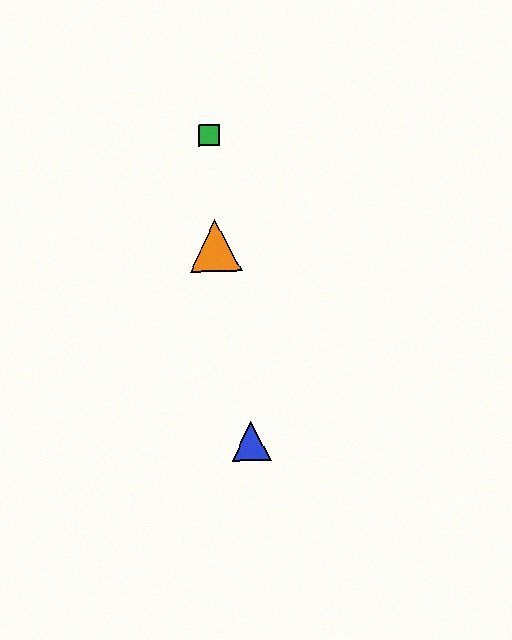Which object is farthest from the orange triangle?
The blue triangle is farthest from the orange triangle.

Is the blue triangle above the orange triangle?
No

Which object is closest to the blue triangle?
The orange triangle is closest to the blue triangle.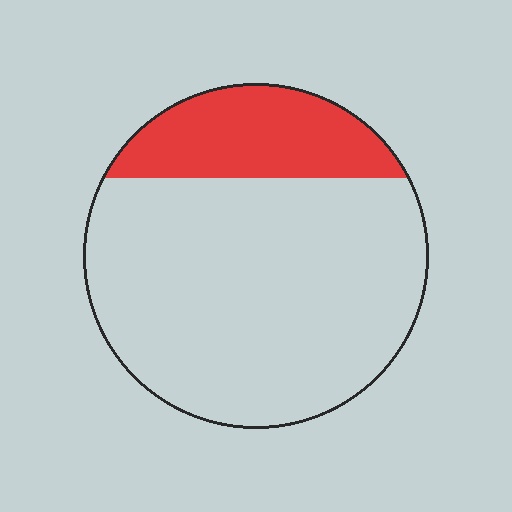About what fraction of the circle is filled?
About one fifth (1/5).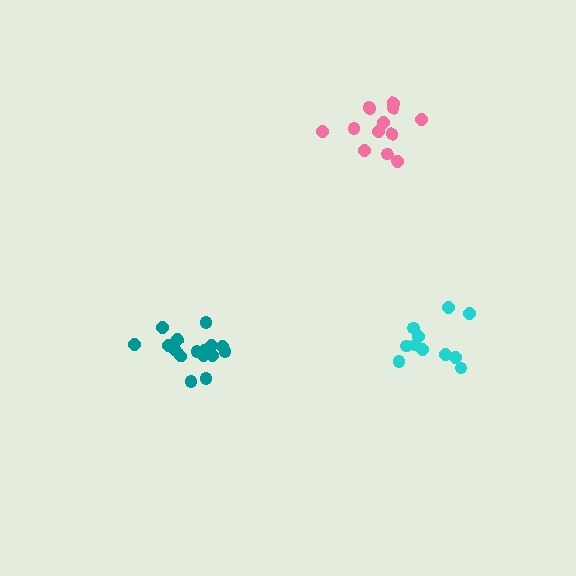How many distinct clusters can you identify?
There are 3 distinct clusters.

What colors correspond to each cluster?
The clusters are colored: pink, teal, cyan.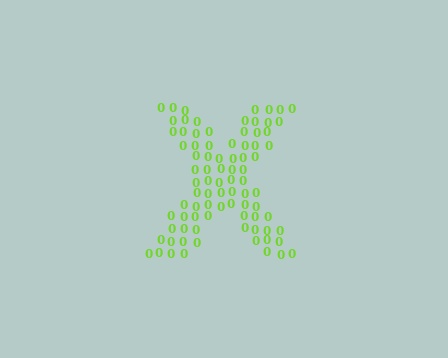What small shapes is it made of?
It is made of small digit 0's.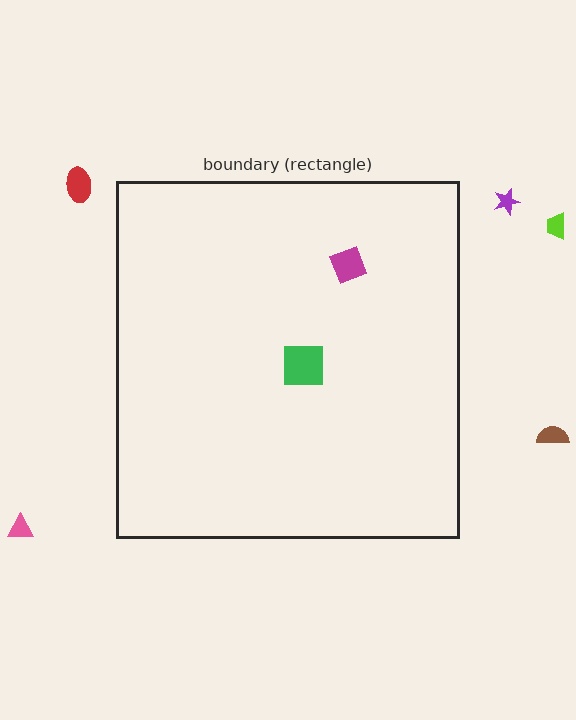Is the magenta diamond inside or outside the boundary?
Inside.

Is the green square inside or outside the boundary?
Inside.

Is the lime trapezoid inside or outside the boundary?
Outside.